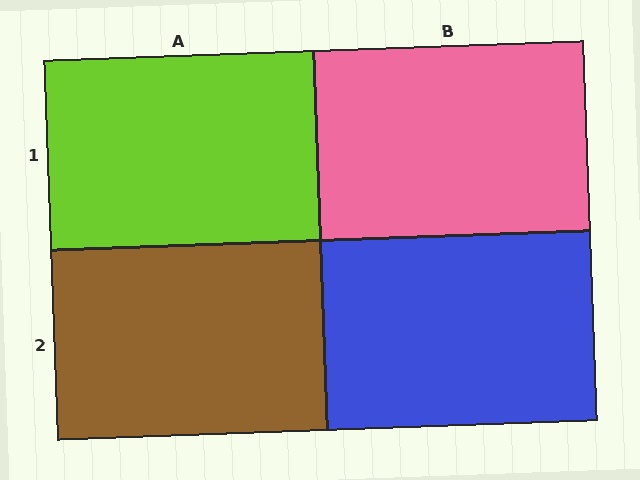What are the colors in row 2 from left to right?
Brown, blue.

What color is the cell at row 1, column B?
Pink.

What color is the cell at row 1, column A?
Lime.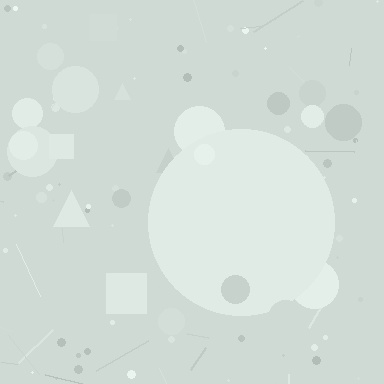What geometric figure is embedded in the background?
A circle is embedded in the background.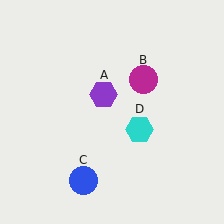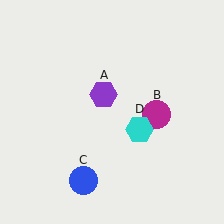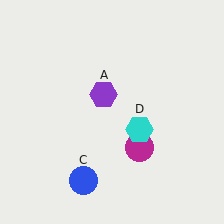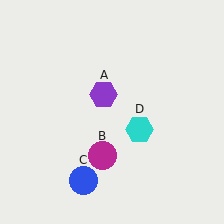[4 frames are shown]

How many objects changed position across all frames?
1 object changed position: magenta circle (object B).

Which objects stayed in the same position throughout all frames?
Purple hexagon (object A) and blue circle (object C) and cyan hexagon (object D) remained stationary.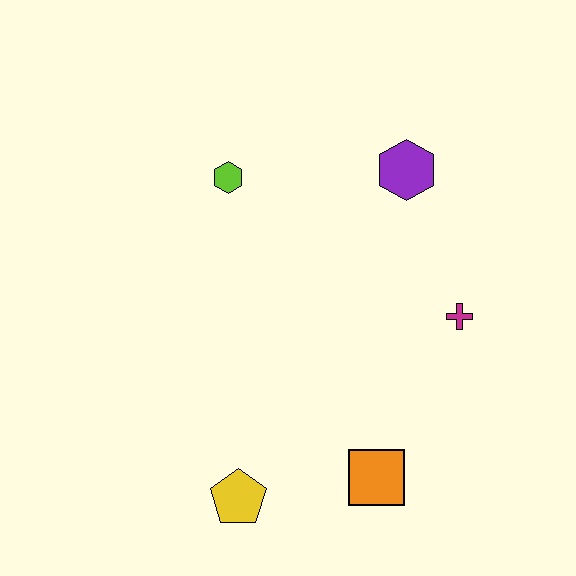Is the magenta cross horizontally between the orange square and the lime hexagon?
No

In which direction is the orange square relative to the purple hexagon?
The orange square is below the purple hexagon.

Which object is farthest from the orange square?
The lime hexagon is farthest from the orange square.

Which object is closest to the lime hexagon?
The purple hexagon is closest to the lime hexagon.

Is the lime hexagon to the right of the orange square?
No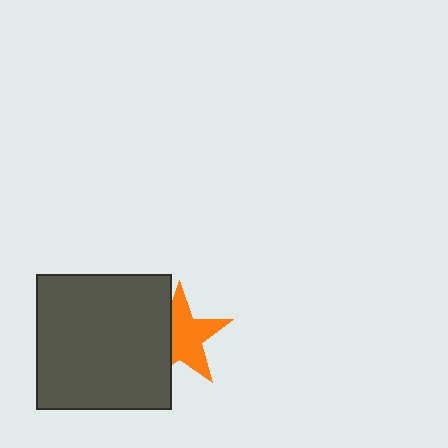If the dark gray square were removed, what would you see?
You would see the complete orange star.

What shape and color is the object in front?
The object in front is a dark gray square.